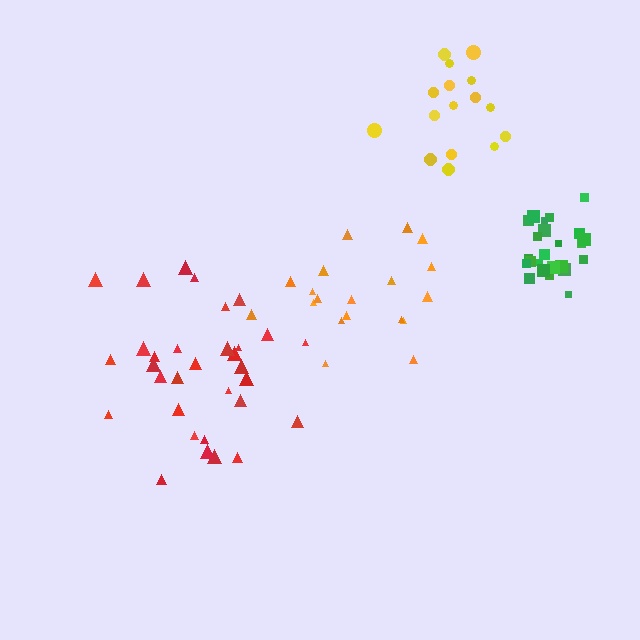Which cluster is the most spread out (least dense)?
Orange.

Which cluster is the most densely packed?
Green.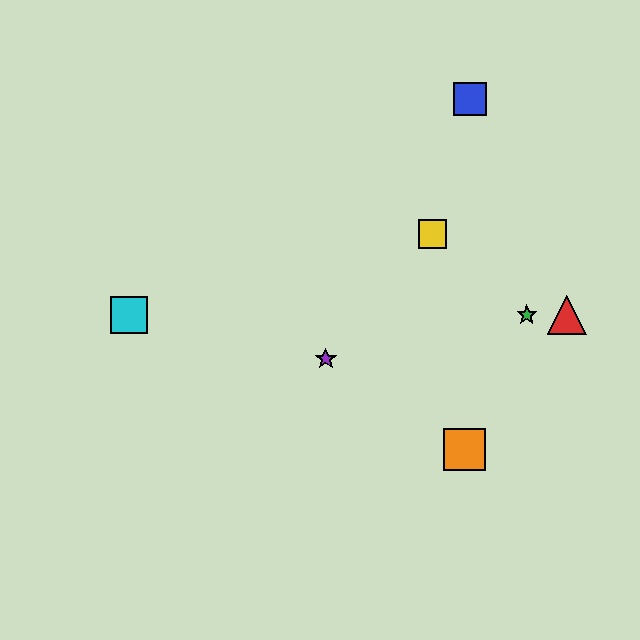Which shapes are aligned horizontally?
The red triangle, the green star, the cyan square are aligned horizontally.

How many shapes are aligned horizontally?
3 shapes (the red triangle, the green star, the cyan square) are aligned horizontally.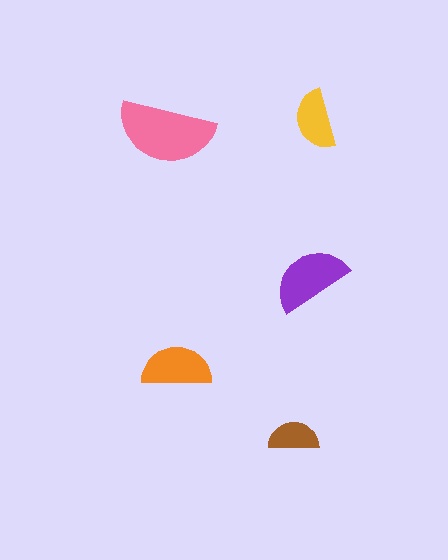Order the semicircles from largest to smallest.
the pink one, the purple one, the orange one, the yellow one, the brown one.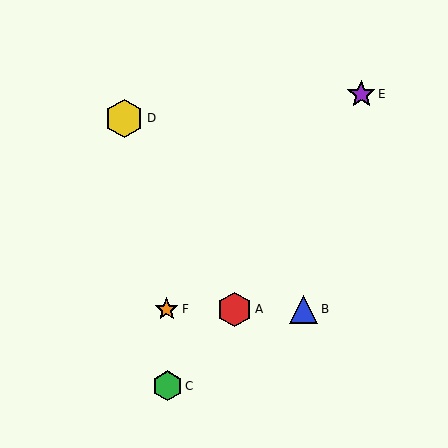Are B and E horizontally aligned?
No, B is at y≈309 and E is at y≈94.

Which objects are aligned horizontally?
Objects A, B, F are aligned horizontally.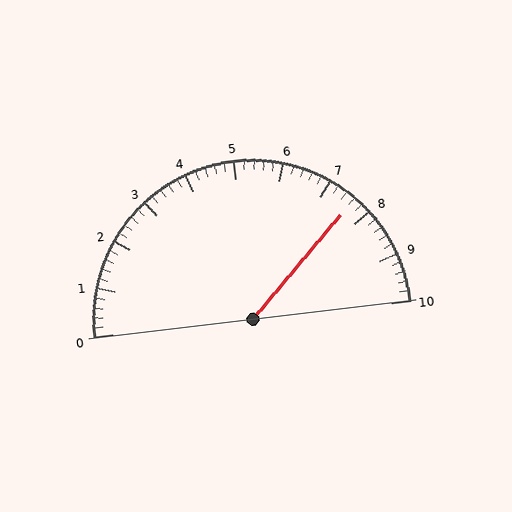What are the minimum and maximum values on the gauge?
The gauge ranges from 0 to 10.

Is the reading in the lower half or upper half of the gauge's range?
The reading is in the upper half of the range (0 to 10).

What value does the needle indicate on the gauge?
The needle indicates approximately 7.6.